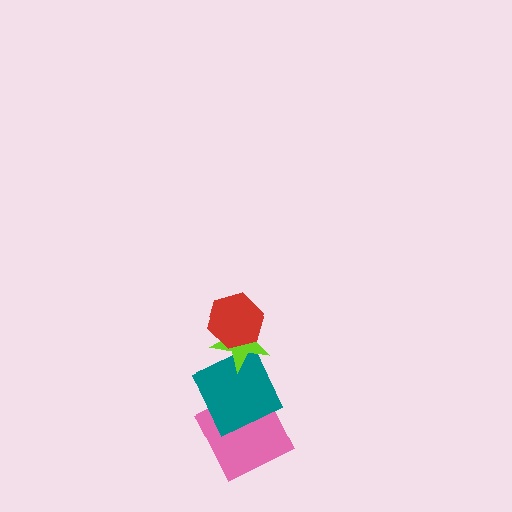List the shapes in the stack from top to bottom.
From top to bottom: the red hexagon, the lime star, the teal square, the pink square.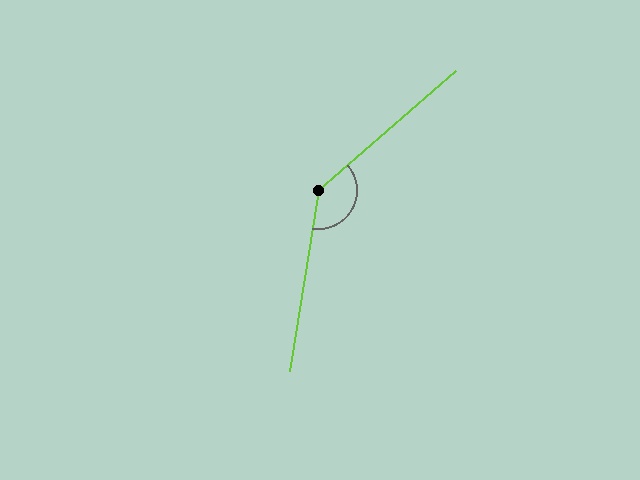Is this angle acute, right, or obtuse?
It is obtuse.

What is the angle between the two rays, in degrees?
Approximately 140 degrees.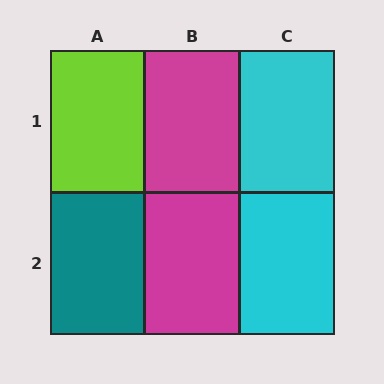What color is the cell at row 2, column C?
Cyan.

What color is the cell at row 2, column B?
Magenta.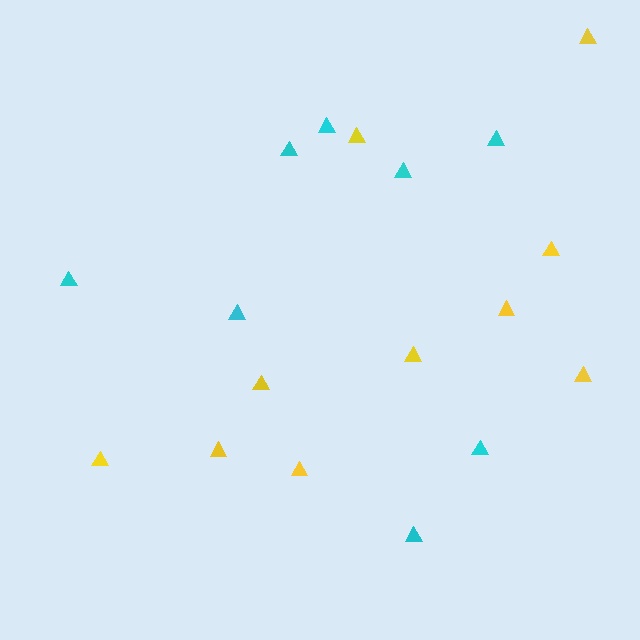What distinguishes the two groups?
There are 2 groups: one group of cyan triangles (8) and one group of yellow triangles (10).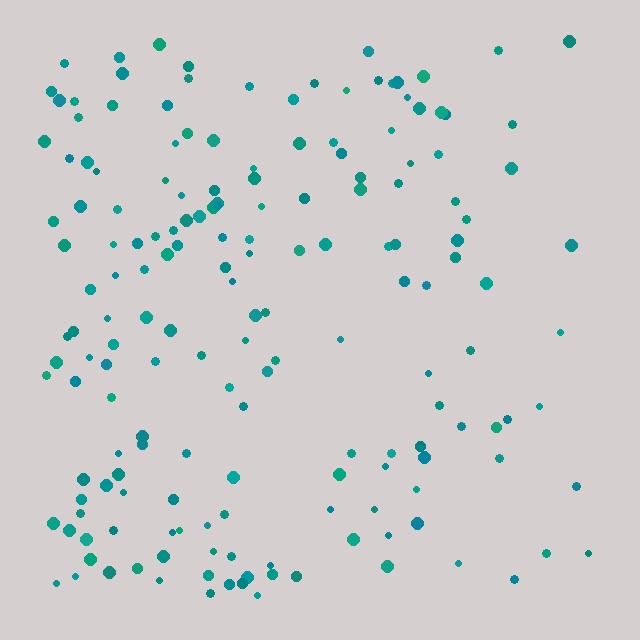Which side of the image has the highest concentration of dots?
The left.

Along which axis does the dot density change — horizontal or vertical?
Horizontal.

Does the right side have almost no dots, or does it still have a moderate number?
Still a moderate number, just noticeably fewer than the left.